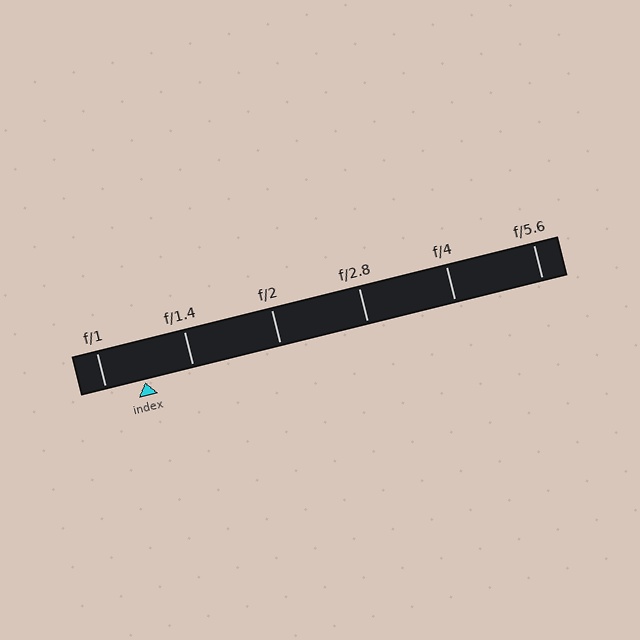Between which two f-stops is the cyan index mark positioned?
The index mark is between f/1 and f/1.4.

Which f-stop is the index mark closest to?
The index mark is closest to f/1.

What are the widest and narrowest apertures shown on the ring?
The widest aperture shown is f/1 and the narrowest is f/5.6.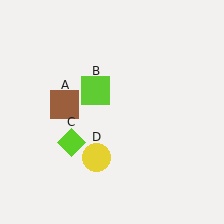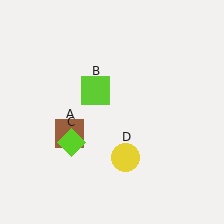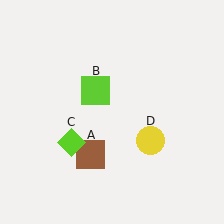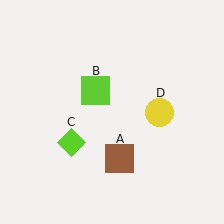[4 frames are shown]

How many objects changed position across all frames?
2 objects changed position: brown square (object A), yellow circle (object D).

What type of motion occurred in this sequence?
The brown square (object A), yellow circle (object D) rotated counterclockwise around the center of the scene.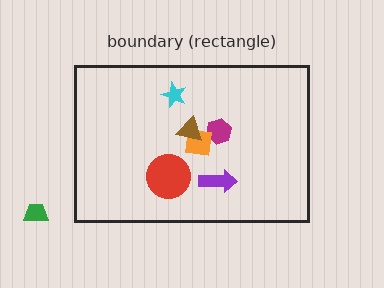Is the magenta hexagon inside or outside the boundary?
Inside.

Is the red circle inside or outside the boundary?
Inside.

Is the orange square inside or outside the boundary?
Inside.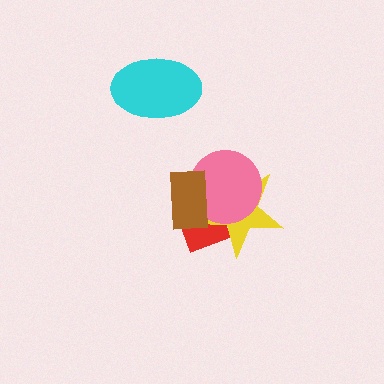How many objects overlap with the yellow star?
3 objects overlap with the yellow star.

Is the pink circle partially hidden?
Yes, it is partially covered by another shape.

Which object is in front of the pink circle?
The brown rectangle is in front of the pink circle.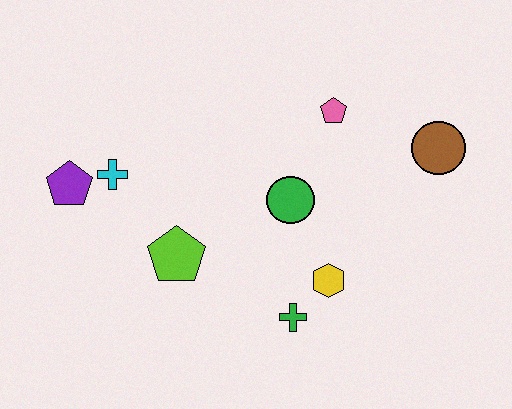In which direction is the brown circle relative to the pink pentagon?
The brown circle is to the right of the pink pentagon.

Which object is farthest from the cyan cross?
The brown circle is farthest from the cyan cross.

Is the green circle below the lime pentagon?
No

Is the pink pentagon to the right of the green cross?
Yes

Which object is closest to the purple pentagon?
The cyan cross is closest to the purple pentagon.